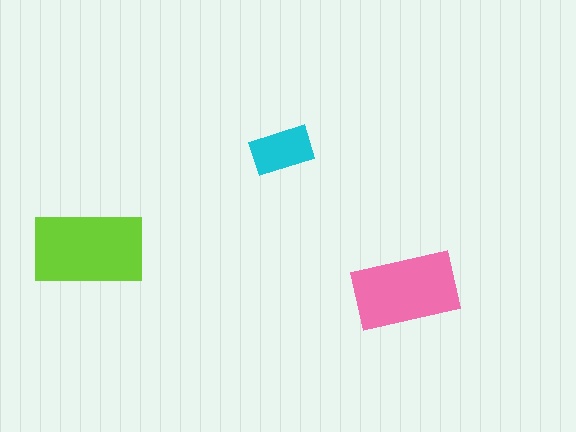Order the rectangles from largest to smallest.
the lime one, the pink one, the cyan one.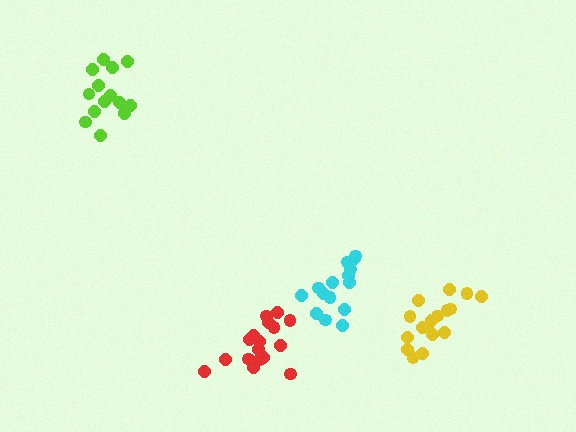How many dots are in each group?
Group 1: 15 dots, Group 2: 15 dots, Group 3: 17 dots, Group 4: 17 dots (64 total).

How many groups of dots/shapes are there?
There are 4 groups.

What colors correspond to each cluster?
The clusters are colored: lime, cyan, yellow, red.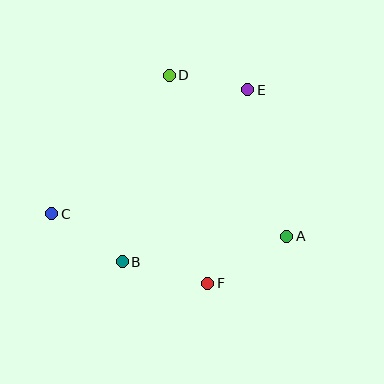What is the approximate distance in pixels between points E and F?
The distance between E and F is approximately 197 pixels.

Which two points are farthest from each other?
Points A and C are farthest from each other.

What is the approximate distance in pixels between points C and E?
The distance between C and E is approximately 232 pixels.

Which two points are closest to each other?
Points D and E are closest to each other.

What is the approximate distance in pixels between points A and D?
The distance between A and D is approximately 200 pixels.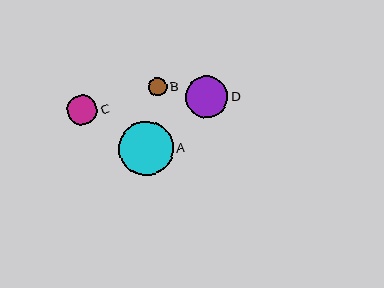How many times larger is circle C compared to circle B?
Circle C is approximately 1.6 times the size of circle B.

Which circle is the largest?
Circle A is the largest with a size of approximately 54 pixels.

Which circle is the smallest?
Circle B is the smallest with a size of approximately 18 pixels.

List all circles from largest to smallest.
From largest to smallest: A, D, C, B.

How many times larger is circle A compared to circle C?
Circle A is approximately 1.8 times the size of circle C.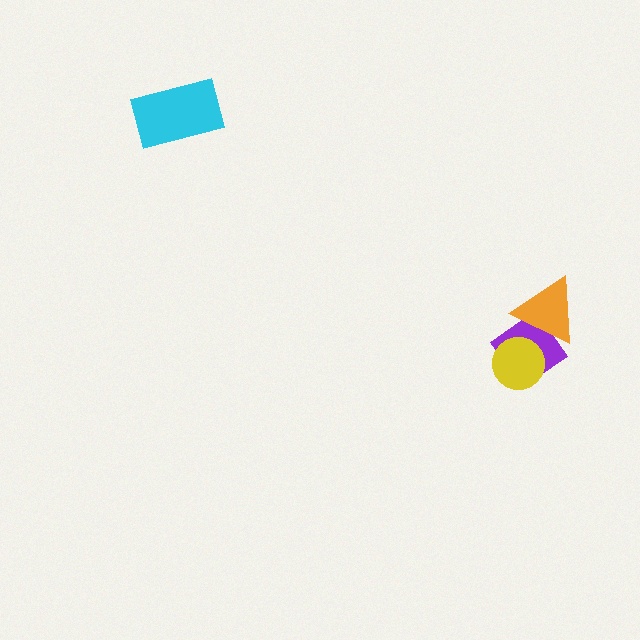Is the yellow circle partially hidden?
No, no other shape covers it.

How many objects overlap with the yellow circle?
1 object overlaps with the yellow circle.